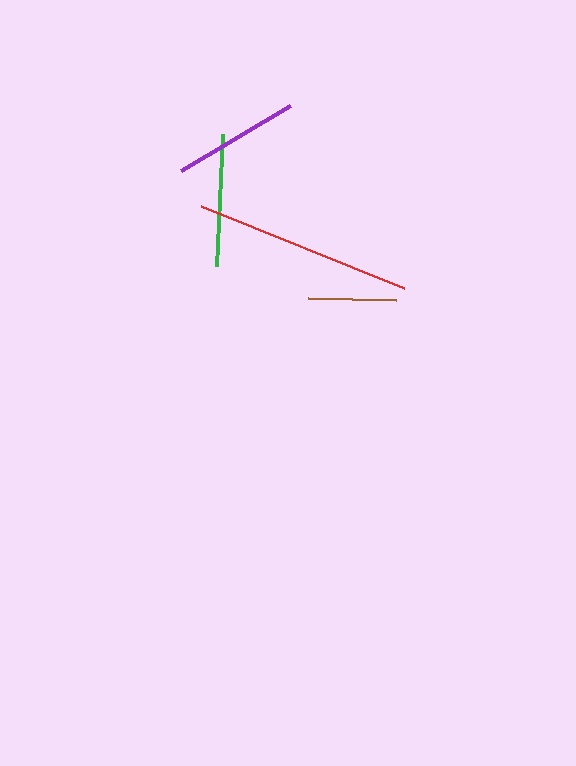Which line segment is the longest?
The red line is the longest at approximately 219 pixels.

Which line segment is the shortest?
The brown line is the shortest at approximately 87 pixels.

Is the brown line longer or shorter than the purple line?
The purple line is longer than the brown line.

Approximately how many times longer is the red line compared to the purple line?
The red line is approximately 1.7 times the length of the purple line.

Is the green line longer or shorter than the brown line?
The green line is longer than the brown line.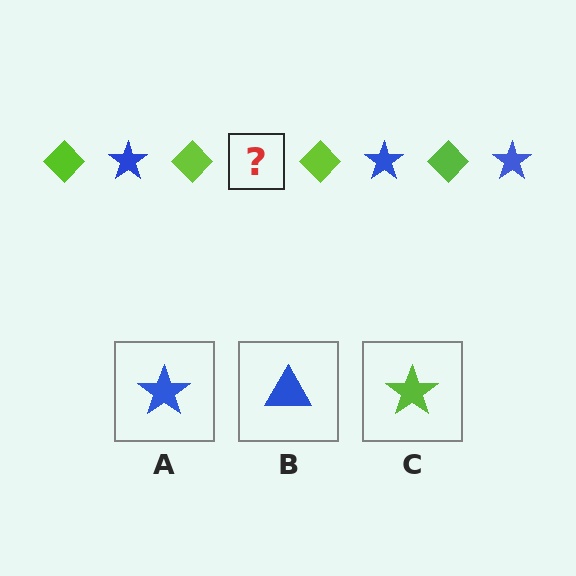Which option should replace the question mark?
Option A.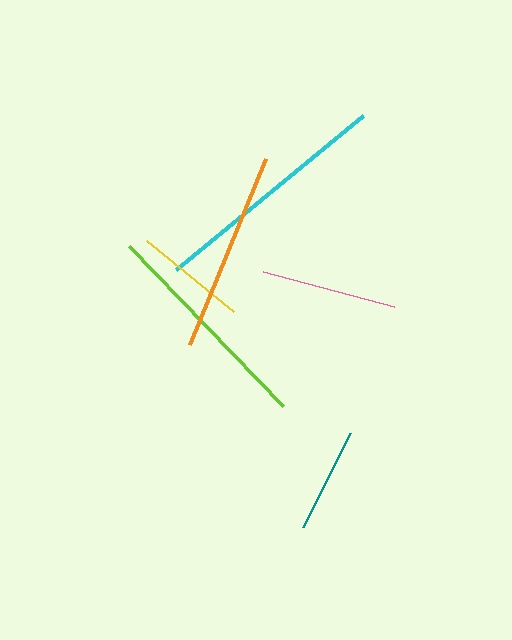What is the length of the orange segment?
The orange segment is approximately 200 pixels long.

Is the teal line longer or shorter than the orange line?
The orange line is longer than the teal line.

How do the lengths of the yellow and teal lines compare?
The yellow and teal lines are approximately the same length.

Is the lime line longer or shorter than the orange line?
The lime line is longer than the orange line.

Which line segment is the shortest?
The teal line is the shortest at approximately 106 pixels.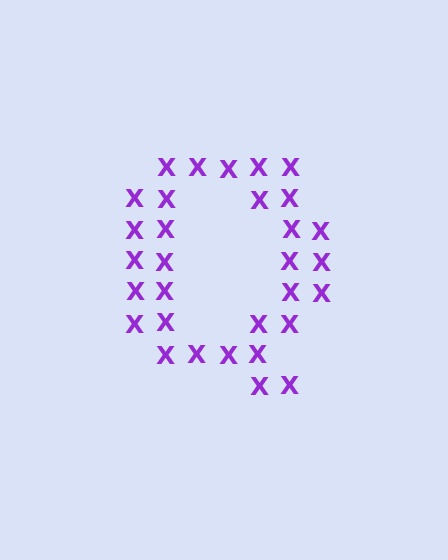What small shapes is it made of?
It is made of small letter X's.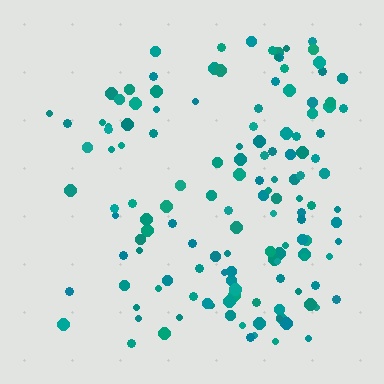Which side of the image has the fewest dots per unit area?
The left.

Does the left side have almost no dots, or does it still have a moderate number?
Still a moderate number, just noticeably fewer than the right.